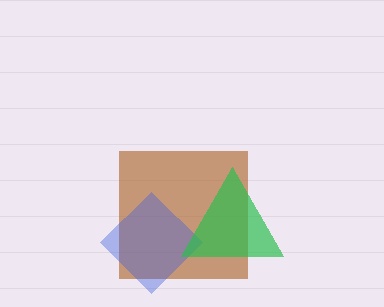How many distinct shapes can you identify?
There are 3 distinct shapes: a brown square, a blue diamond, a green triangle.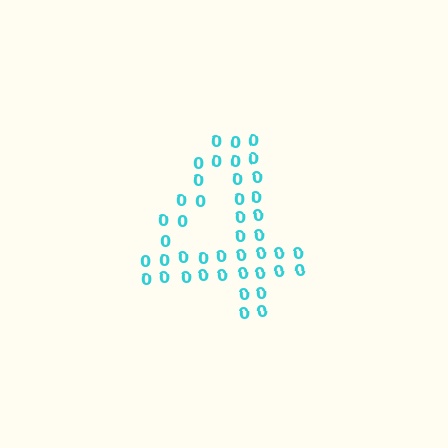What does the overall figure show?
The overall figure shows the digit 4.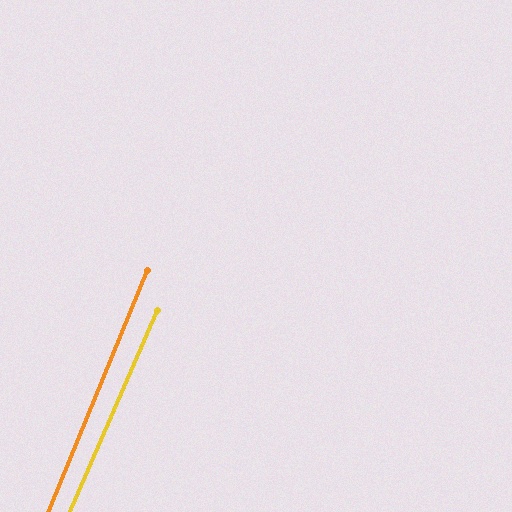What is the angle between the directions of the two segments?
Approximately 1 degree.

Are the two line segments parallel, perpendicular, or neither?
Parallel — their directions differ by only 1.2°.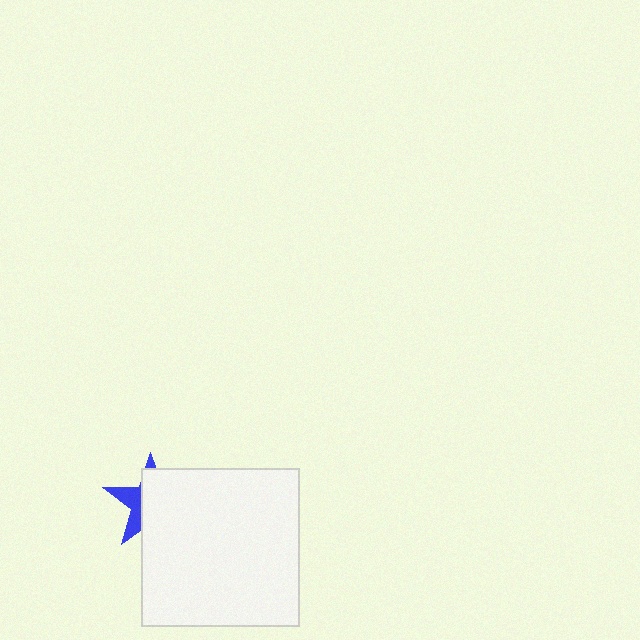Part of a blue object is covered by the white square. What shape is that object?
It is a star.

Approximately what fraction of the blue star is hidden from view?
Roughly 66% of the blue star is hidden behind the white square.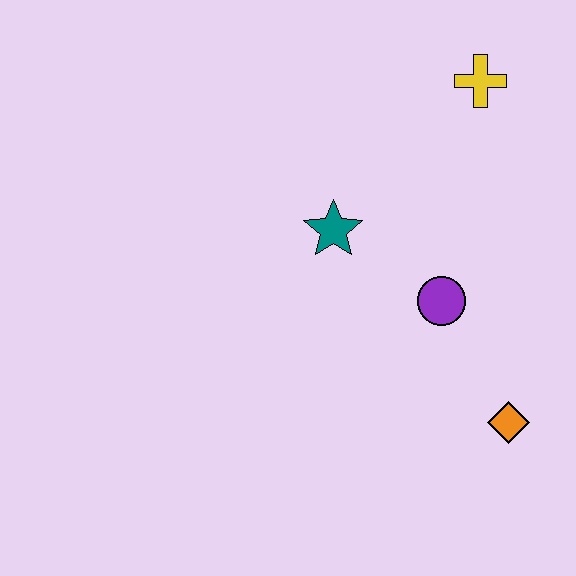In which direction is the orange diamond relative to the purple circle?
The orange diamond is below the purple circle.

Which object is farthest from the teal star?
The orange diamond is farthest from the teal star.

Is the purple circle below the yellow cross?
Yes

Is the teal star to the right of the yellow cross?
No